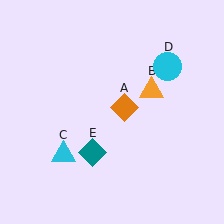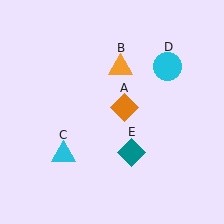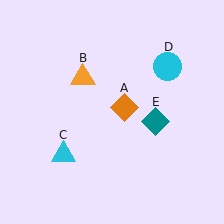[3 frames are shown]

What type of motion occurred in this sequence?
The orange triangle (object B), teal diamond (object E) rotated counterclockwise around the center of the scene.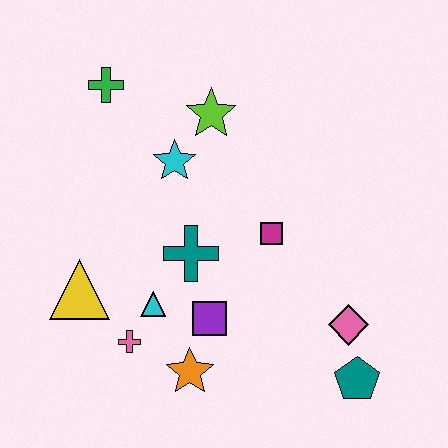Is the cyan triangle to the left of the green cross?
No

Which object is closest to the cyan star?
The lime star is closest to the cyan star.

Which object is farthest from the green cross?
The teal pentagon is farthest from the green cross.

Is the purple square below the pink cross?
No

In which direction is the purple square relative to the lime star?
The purple square is below the lime star.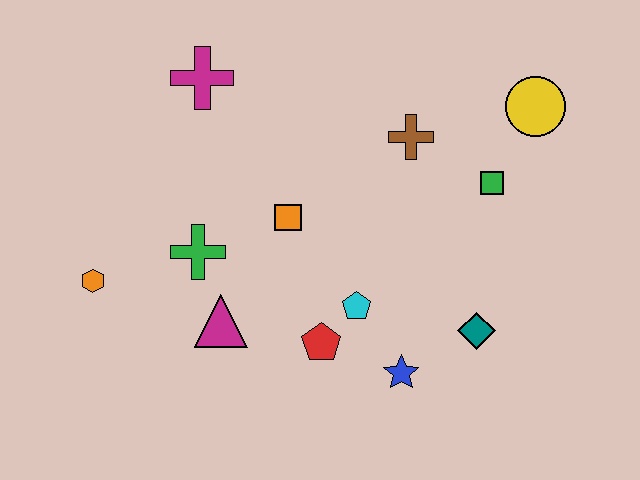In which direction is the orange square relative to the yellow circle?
The orange square is to the left of the yellow circle.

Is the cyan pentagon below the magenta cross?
Yes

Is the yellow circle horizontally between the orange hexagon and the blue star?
No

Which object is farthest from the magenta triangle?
The yellow circle is farthest from the magenta triangle.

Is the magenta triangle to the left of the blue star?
Yes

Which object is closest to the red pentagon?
The cyan pentagon is closest to the red pentagon.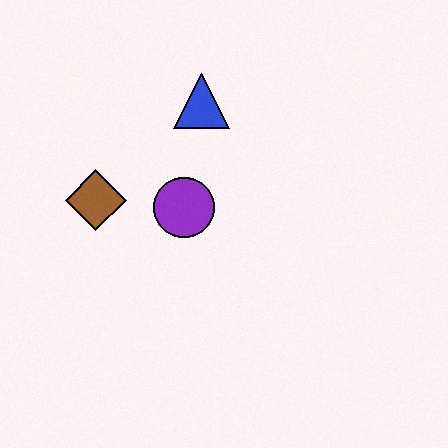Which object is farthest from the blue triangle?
The brown diamond is farthest from the blue triangle.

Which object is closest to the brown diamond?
The purple circle is closest to the brown diamond.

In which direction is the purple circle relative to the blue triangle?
The purple circle is below the blue triangle.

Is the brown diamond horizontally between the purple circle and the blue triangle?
No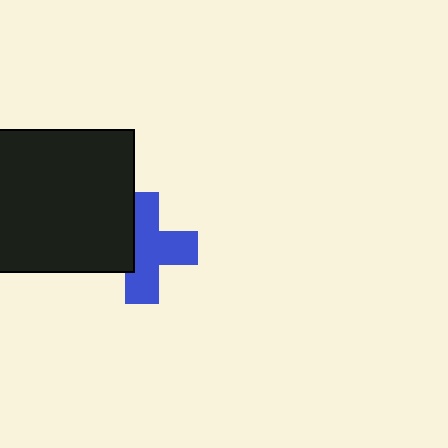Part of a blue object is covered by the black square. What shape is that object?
It is a cross.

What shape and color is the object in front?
The object in front is a black square.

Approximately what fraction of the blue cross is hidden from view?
Roughly 34% of the blue cross is hidden behind the black square.